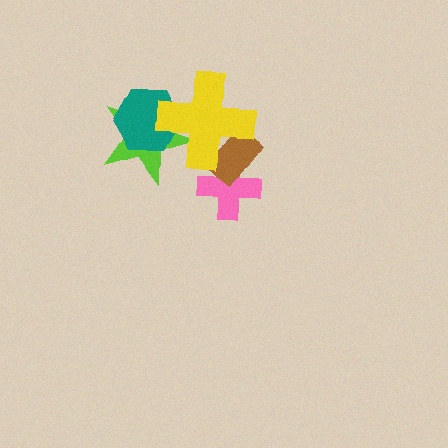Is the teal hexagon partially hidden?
Yes, it is partially covered by another shape.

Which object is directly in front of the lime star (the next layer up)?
The teal hexagon is directly in front of the lime star.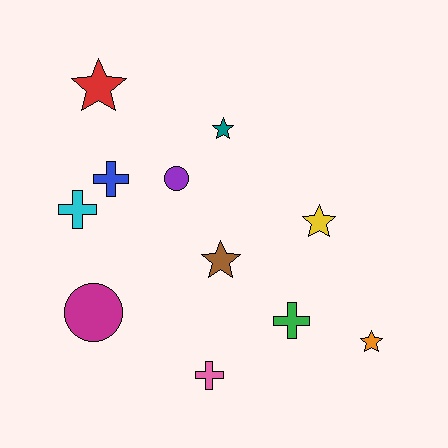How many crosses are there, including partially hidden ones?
There are 4 crosses.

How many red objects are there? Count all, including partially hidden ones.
There is 1 red object.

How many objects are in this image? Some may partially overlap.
There are 11 objects.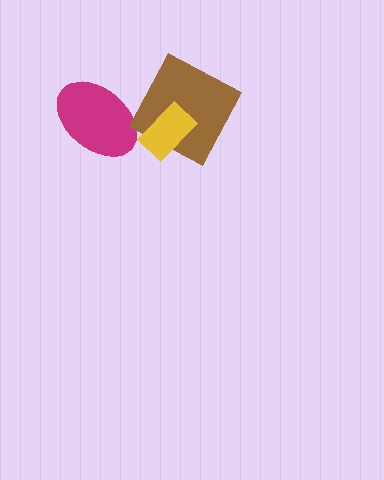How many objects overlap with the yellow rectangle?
1 object overlaps with the yellow rectangle.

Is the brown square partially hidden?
Yes, it is partially covered by another shape.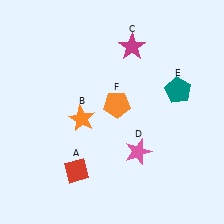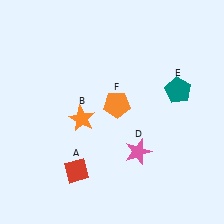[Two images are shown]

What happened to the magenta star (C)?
The magenta star (C) was removed in Image 2. It was in the top-right area of Image 1.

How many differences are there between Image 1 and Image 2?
There is 1 difference between the two images.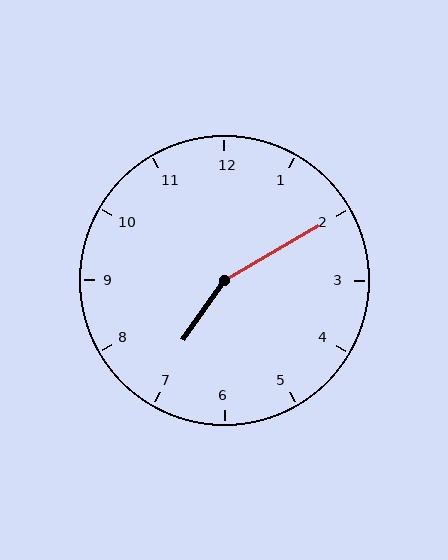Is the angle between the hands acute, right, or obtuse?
It is obtuse.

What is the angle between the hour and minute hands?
Approximately 155 degrees.